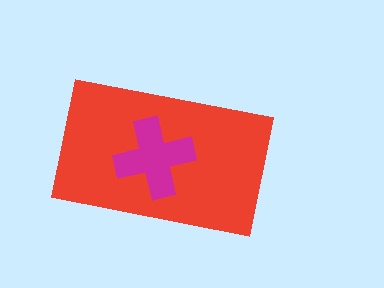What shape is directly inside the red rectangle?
The magenta cross.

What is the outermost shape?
The red rectangle.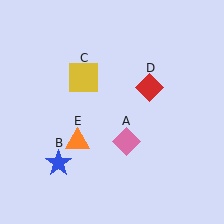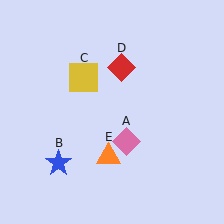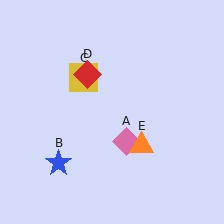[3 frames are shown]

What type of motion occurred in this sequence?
The red diamond (object D), orange triangle (object E) rotated counterclockwise around the center of the scene.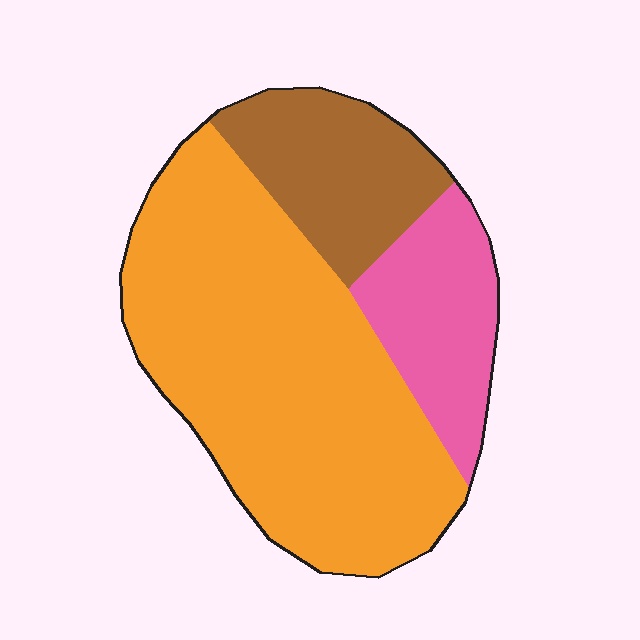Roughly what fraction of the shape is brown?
Brown covers 19% of the shape.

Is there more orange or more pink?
Orange.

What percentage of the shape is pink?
Pink takes up about one sixth (1/6) of the shape.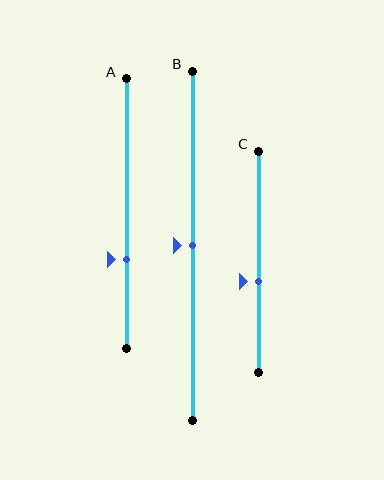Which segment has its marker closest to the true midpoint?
Segment B has its marker closest to the true midpoint.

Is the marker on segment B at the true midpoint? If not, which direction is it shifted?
Yes, the marker on segment B is at the true midpoint.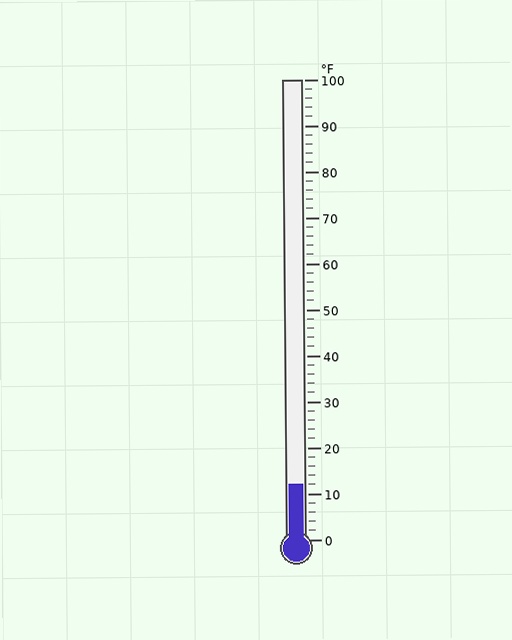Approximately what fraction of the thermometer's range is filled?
The thermometer is filled to approximately 10% of its range.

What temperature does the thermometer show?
The thermometer shows approximately 12°F.